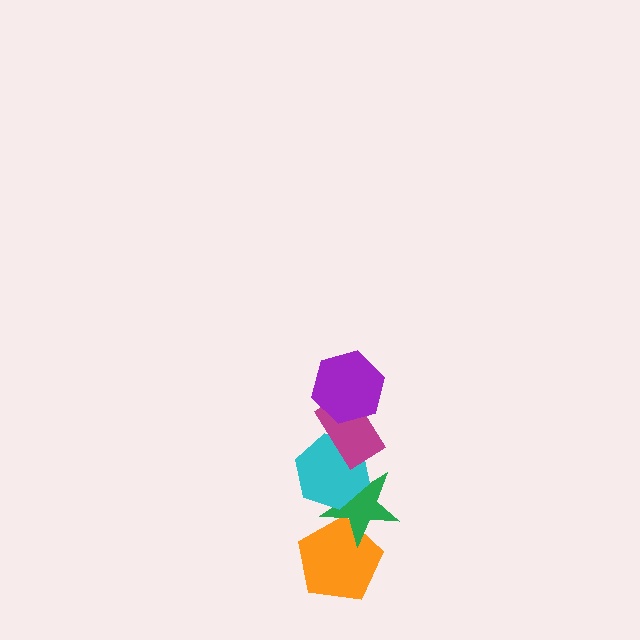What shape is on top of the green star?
The cyan hexagon is on top of the green star.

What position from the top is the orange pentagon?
The orange pentagon is 5th from the top.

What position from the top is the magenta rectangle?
The magenta rectangle is 2nd from the top.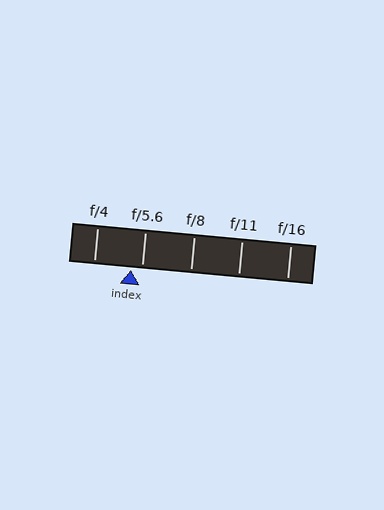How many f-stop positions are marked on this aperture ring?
There are 5 f-stop positions marked.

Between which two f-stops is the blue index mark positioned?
The index mark is between f/4 and f/5.6.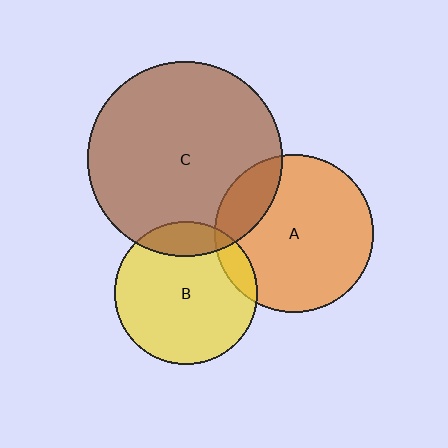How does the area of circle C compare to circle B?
Approximately 1.8 times.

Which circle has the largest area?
Circle C (brown).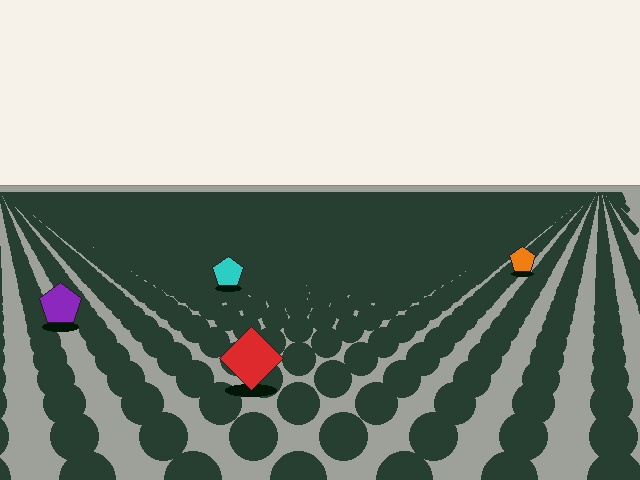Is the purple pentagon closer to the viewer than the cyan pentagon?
Yes. The purple pentagon is closer — you can tell from the texture gradient: the ground texture is coarser near it.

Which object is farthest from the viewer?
The orange pentagon is farthest from the viewer. It appears smaller and the ground texture around it is denser.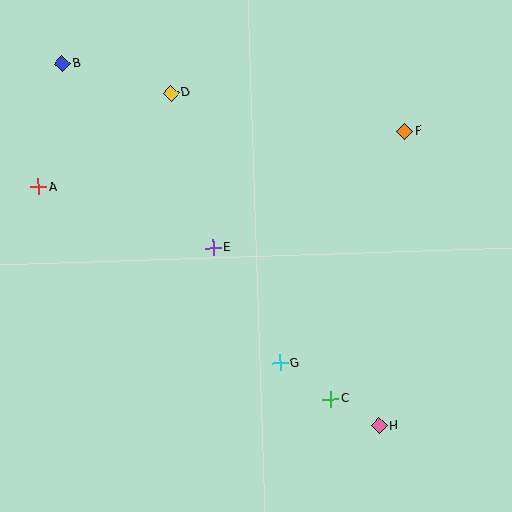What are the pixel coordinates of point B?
Point B is at (62, 63).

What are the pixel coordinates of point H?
Point H is at (379, 426).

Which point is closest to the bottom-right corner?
Point H is closest to the bottom-right corner.